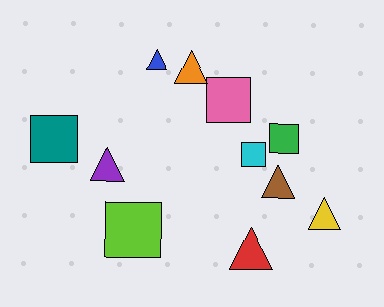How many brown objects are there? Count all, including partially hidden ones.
There is 1 brown object.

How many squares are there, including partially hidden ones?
There are 5 squares.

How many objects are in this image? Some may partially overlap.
There are 11 objects.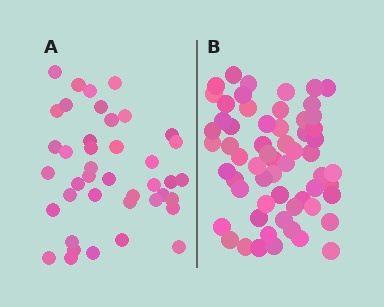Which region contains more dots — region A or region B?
Region B (the right region) has more dots.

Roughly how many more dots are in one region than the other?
Region B has approximately 20 more dots than region A.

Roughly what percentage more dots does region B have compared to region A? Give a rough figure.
About 45% more.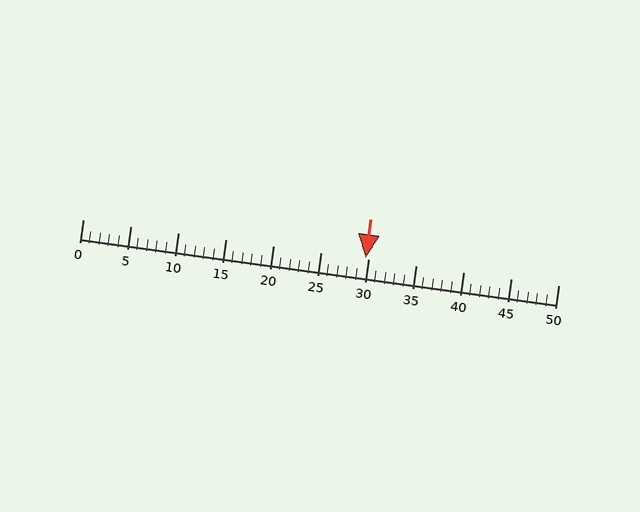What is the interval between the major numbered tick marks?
The major tick marks are spaced 5 units apart.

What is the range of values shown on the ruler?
The ruler shows values from 0 to 50.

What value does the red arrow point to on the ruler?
The red arrow points to approximately 30.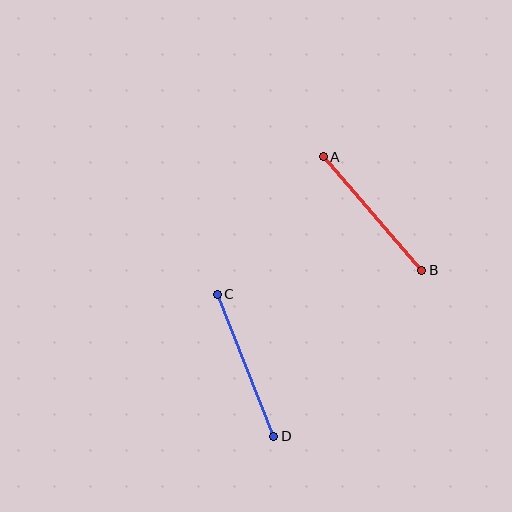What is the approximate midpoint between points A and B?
The midpoint is at approximately (373, 214) pixels.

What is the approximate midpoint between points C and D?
The midpoint is at approximately (246, 365) pixels.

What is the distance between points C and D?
The distance is approximately 153 pixels.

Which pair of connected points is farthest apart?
Points C and D are farthest apart.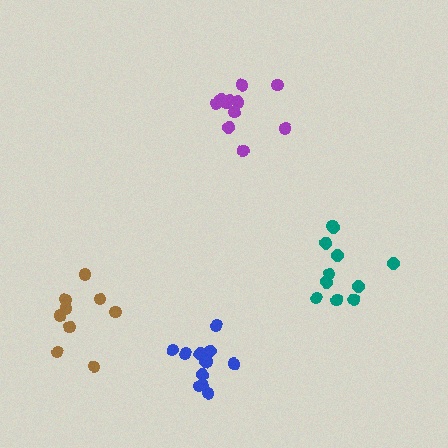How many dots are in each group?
Group 1: 12 dots, Group 2: 11 dots, Group 3: 9 dots, Group 4: 11 dots (43 total).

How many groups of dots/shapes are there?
There are 4 groups.